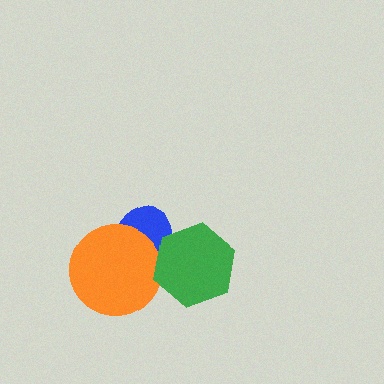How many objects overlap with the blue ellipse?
2 objects overlap with the blue ellipse.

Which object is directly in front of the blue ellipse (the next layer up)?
The orange circle is directly in front of the blue ellipse.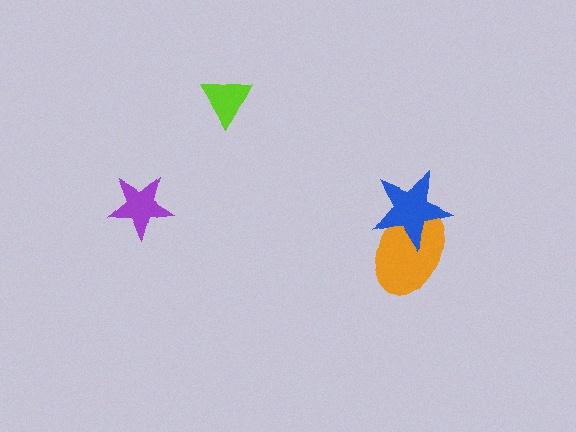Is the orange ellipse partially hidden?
Yes, it is partially covered by another shape.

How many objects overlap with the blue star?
1 object overlaps with the blue star.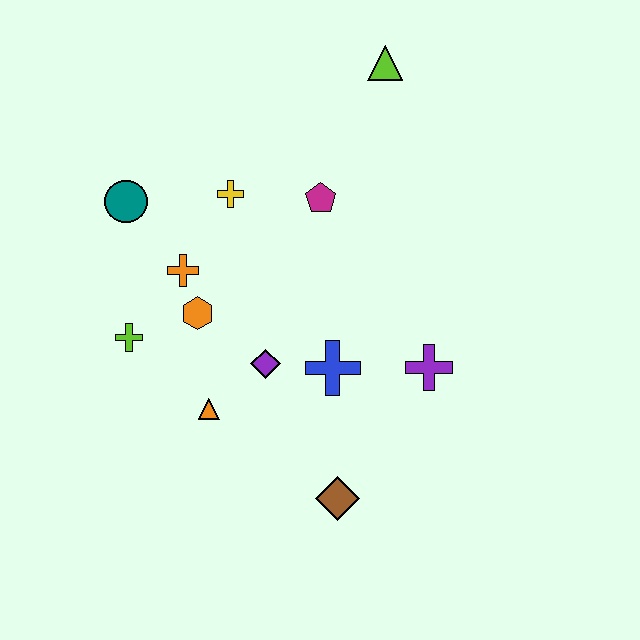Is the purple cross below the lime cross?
Yes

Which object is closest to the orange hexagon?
The orange cross is closest to the orange hexagon.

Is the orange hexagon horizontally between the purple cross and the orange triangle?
No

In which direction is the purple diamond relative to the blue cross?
The purple diamond is to the left of the blue cross.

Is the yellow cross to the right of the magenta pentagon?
No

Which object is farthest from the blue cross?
The lime triangle is farthest from the blue cross.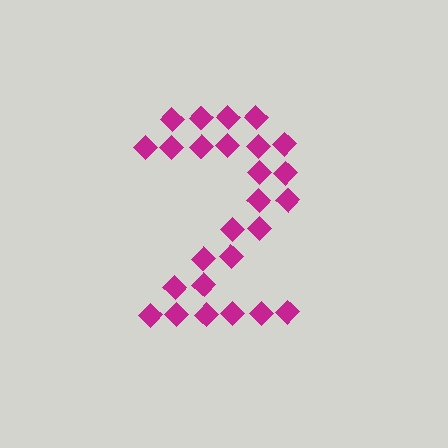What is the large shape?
The large shape is the digit 2.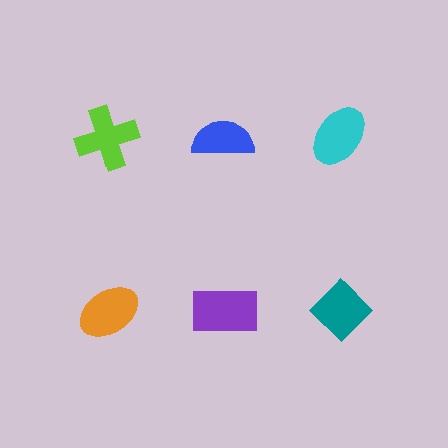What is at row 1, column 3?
A cyan ellipse.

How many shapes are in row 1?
3 shapes.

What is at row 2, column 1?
An orange ellipse.